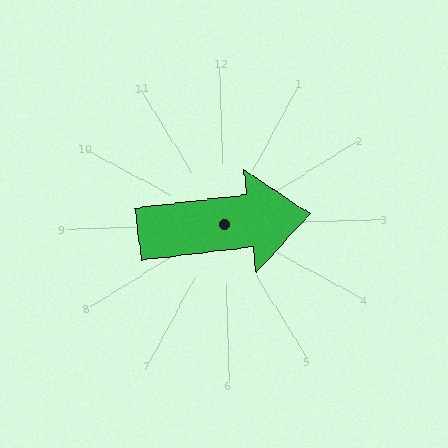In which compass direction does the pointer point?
East.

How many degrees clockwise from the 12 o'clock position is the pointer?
Approximately 85 degrees.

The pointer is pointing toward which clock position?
Roughly 3 o'clock.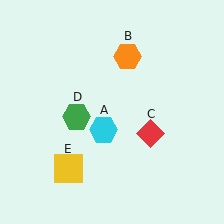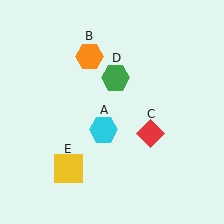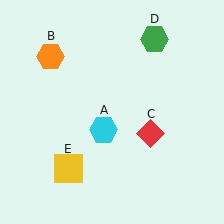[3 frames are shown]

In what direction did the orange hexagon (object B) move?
The orange hexagon (object B) moved left.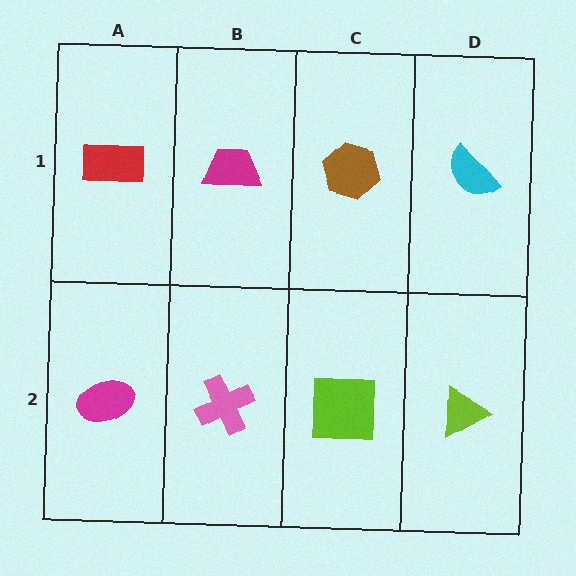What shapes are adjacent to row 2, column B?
A magenta trapezoid (row 1, column B), a magenta ellipse (row 2, column A), a lime square (row 2, column C).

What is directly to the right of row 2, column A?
A pink cross.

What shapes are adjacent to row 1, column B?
A pink cross (row 2, column B), a red rectangle (row 1, column A), a brown hexagon (row 1, column C).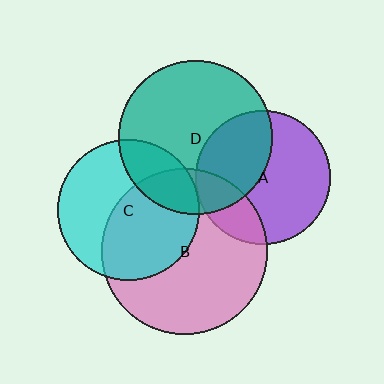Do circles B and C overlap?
Yes.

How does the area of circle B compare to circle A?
Approximately 1.5 times.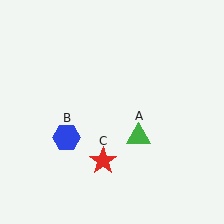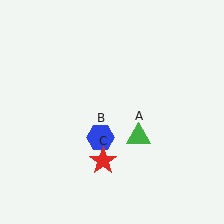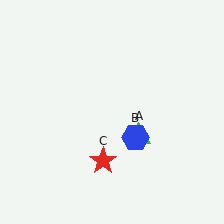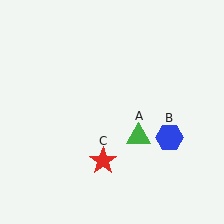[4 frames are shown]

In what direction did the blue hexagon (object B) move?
The blue hexagon (object B) moved right.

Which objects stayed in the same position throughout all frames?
Green triangle (object A) and red star (object C) remained stationary.